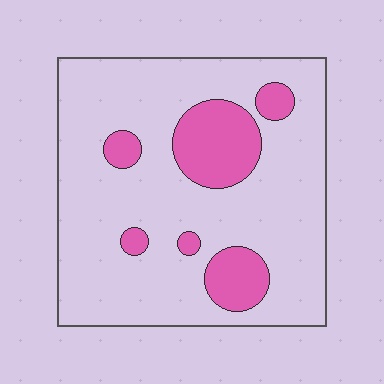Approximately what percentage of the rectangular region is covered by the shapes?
Approximately 20%.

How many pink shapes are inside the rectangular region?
6.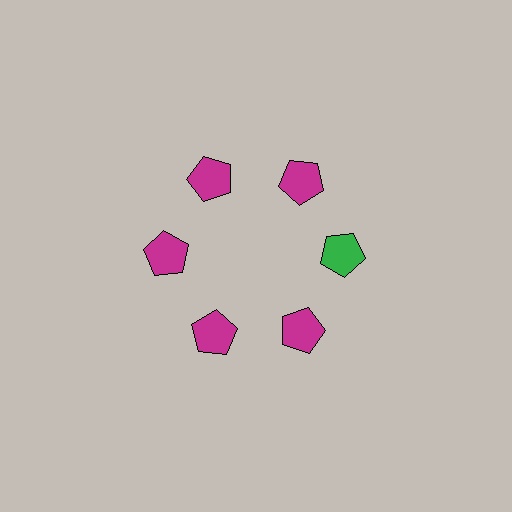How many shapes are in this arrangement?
There are 6 shapes arranged in a ring pattern.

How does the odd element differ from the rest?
It has a different color: green instead of magenta.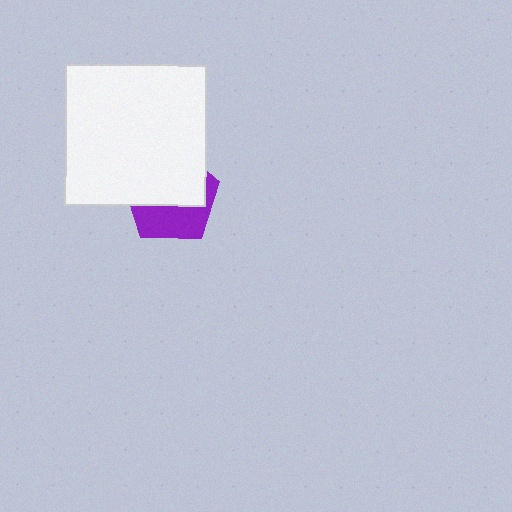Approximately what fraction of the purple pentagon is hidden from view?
Roughly 59% of the purple pentagon is hidden behind the white square.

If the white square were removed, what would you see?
You would see the complete purple pentagon.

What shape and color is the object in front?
The object in front is a white square.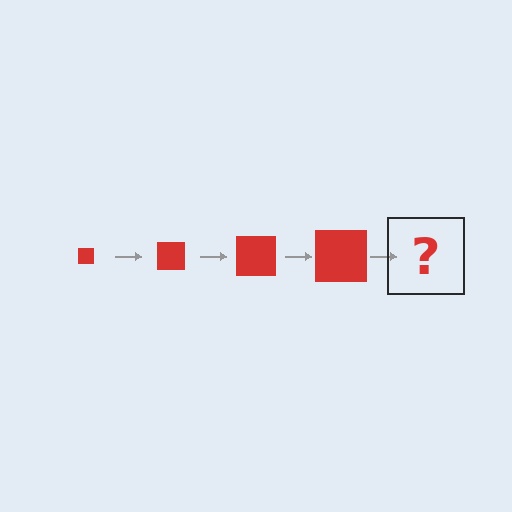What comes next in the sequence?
The next element should be a red square, larger than the previous one.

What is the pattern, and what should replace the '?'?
The pattern is that the square gets progressively larger each step. The '?' should be a red square, larger than the previous one.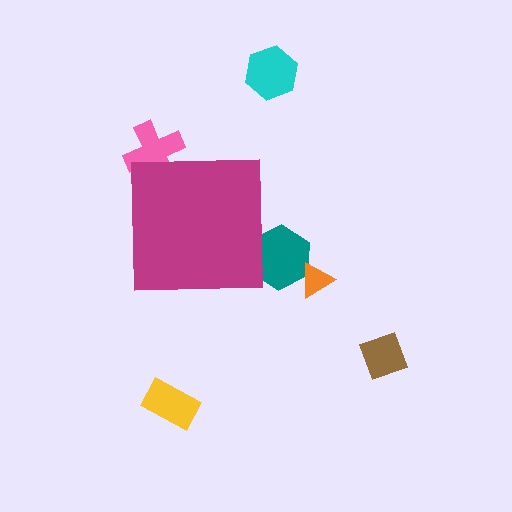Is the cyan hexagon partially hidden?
No, the cyan hexagon is fully visible.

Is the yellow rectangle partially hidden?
No, the yellow rectangle is fully visible.